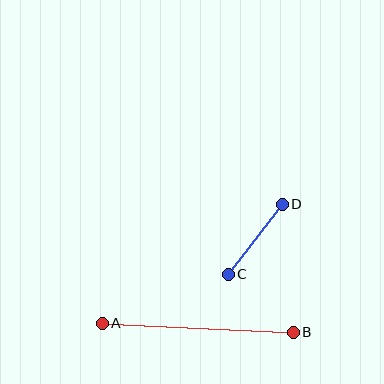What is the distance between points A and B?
The distance is approximately 191 pixels.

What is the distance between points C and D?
The distance is approximately 88 pixels.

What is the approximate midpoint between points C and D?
The midpoint is at approximately (255, 239) pixels.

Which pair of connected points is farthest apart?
Points A and B are farthest apart.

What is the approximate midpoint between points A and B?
The midpoint is at approximately (198, 328) pixels.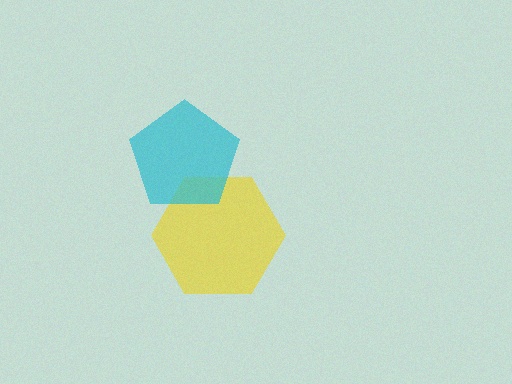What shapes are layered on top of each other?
The layered shapes are: a yellow hexagon, a cyan pentagon.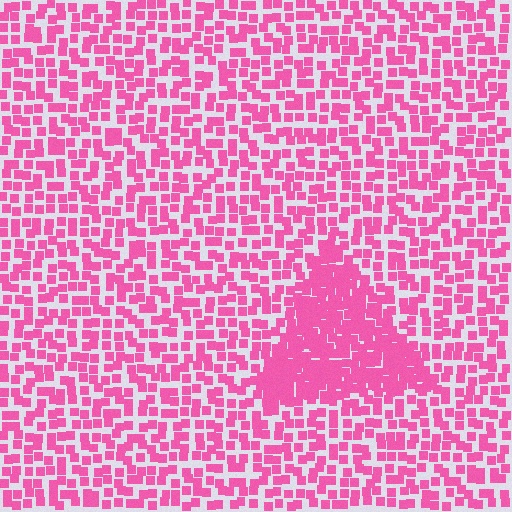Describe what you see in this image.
The image contains small pink elements arranged at two different densities. A triangle-shaped region is visible where the elements are more densely packed than the surrounding area.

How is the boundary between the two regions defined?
The boundary is defined by a change in element density (approximately 2.0x ratio). All elements are the same color, size, and shape.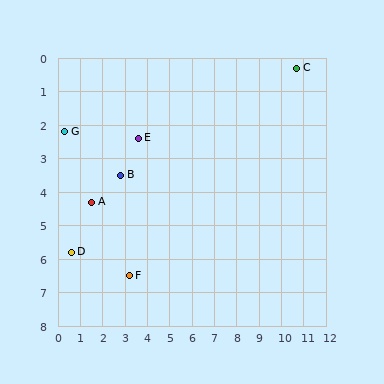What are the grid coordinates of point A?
Point A is at approximately (1.5, 4.3).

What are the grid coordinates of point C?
Point C is at approximately (10.7, 0.3).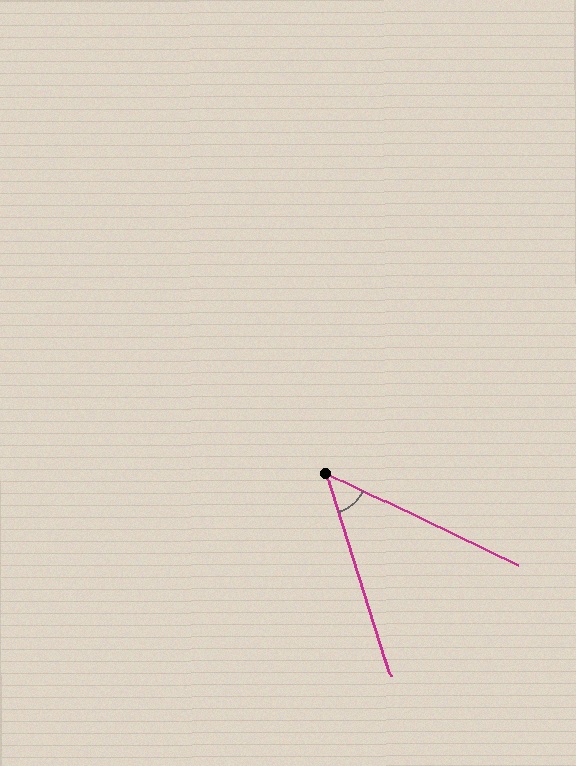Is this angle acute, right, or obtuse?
It is acute.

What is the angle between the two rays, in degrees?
Approximately 47 degrees.